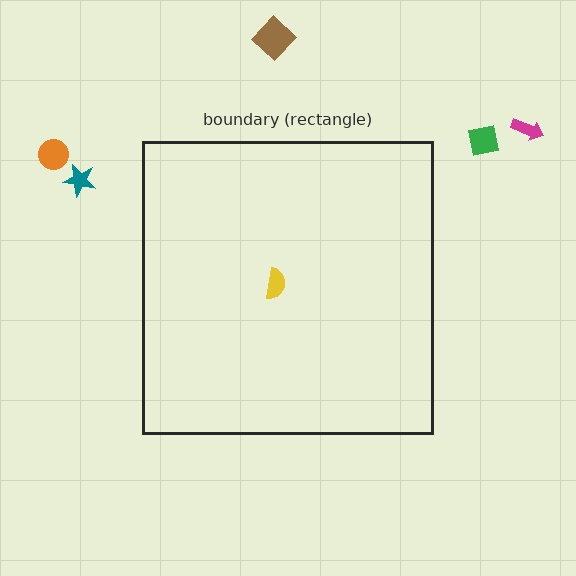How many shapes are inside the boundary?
1 inside, 5 outside.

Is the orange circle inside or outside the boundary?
Outside.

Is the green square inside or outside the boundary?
Outside.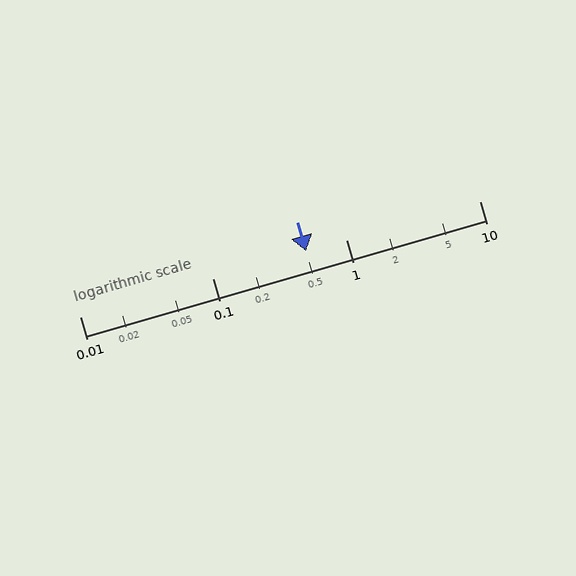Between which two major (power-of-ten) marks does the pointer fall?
The pointer is between 0.1 and 1.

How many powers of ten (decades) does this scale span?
The scale spans 3 decades, from 0.01 to 10.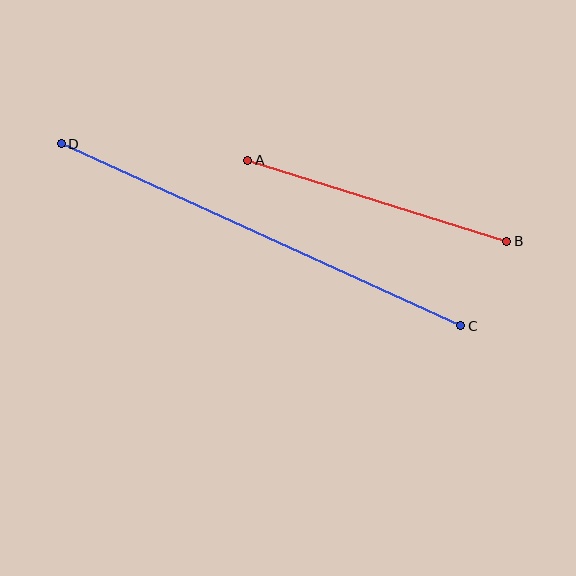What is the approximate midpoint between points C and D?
The midpoint is at approximately (261, 235) pixels.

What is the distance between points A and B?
The distance is approximately 271 pixels.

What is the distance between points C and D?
The distance is approximately 439 pixels.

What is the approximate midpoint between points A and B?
The midpoint is at approximately (377, 201) pixels.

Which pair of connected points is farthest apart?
Points C and D are farthest apart.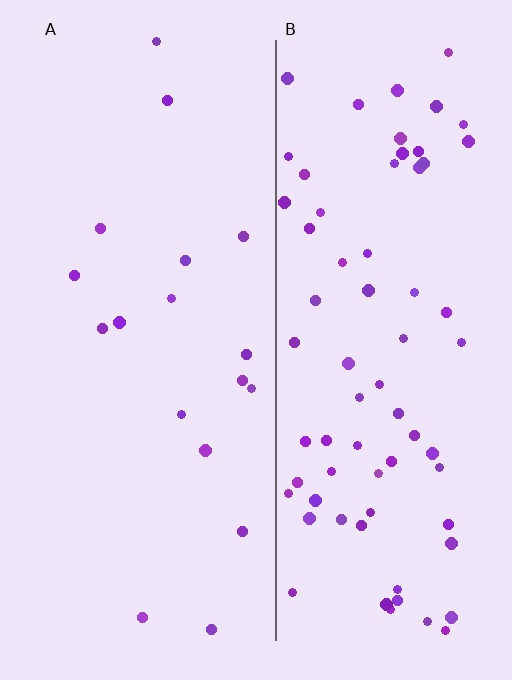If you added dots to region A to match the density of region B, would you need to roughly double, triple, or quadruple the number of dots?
Approximately quadruple.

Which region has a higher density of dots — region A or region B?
B (the right).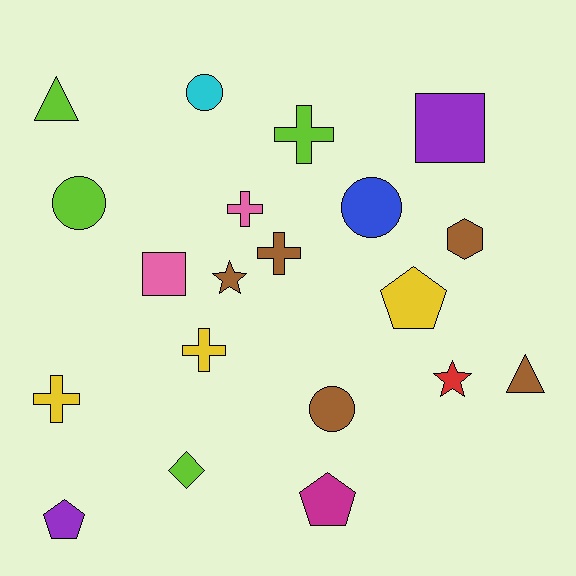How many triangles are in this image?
There are 2 triangles.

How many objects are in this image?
There are 20 objects.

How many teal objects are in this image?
There are no teal objects.